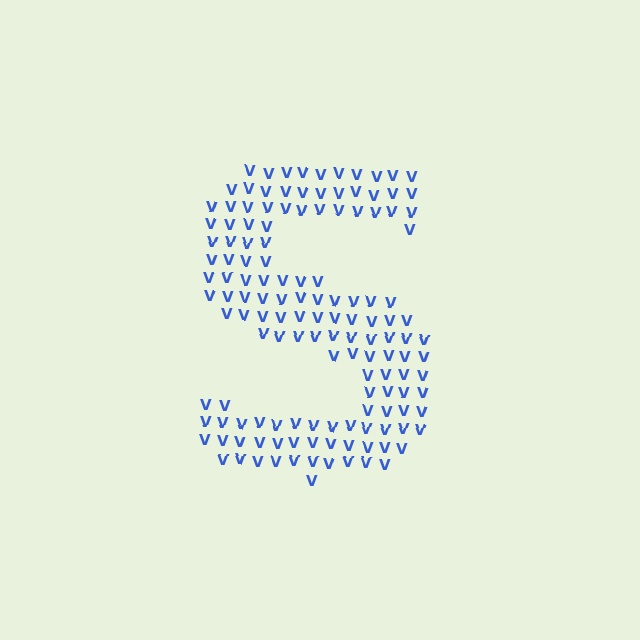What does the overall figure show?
The overall figure shows the letter S.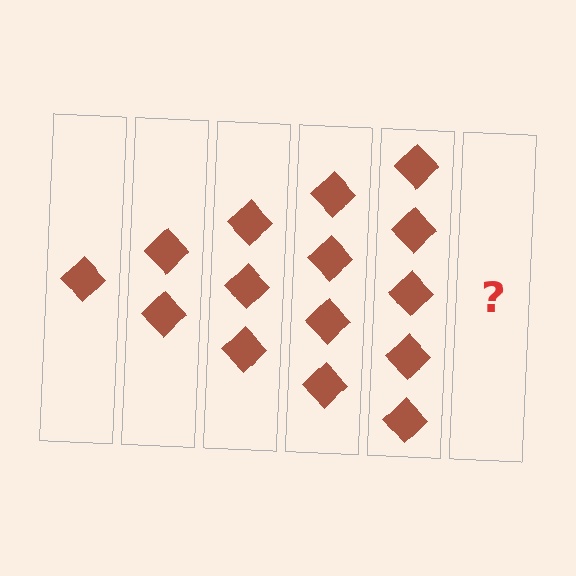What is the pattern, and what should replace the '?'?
The pattern is that each step adds one more diamond. The '?' should be 6 diamonds.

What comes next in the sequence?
The next element should be 6 diamonds.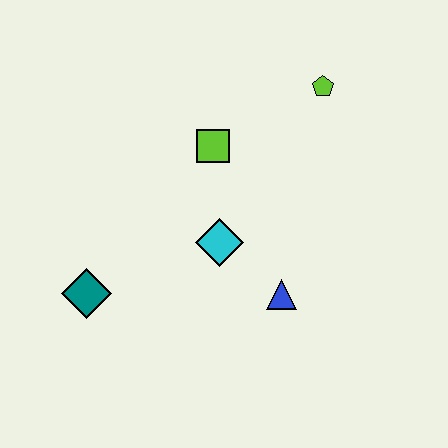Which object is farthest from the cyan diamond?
The lime pentagon is farthest from the cyan diamond.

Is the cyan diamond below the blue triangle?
No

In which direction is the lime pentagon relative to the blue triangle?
The lime pentagon is above the blue triangle.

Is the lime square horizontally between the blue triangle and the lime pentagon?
No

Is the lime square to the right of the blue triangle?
No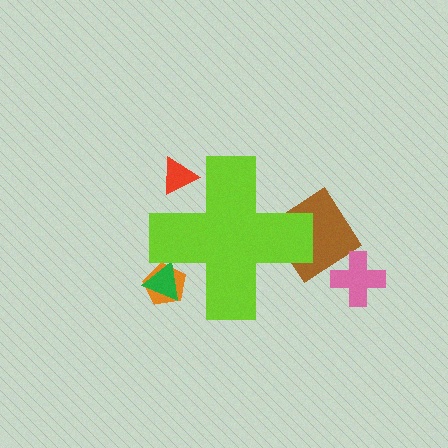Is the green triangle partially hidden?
Yes, the green triangle is partially hidden behind the lime cross.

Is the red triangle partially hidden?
Yes, the red triangle is partially hidden behind the lime cross.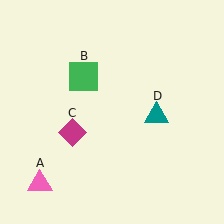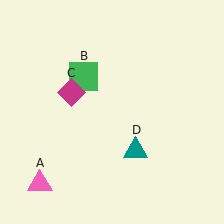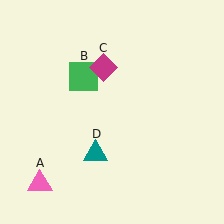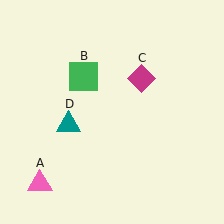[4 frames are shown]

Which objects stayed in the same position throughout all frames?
Pink triangle (object A) and green square (object B) remained stationary.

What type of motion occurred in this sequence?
The magenta diamond (object C), teal triangle (object D) rotated clockwise around the center of the scene.